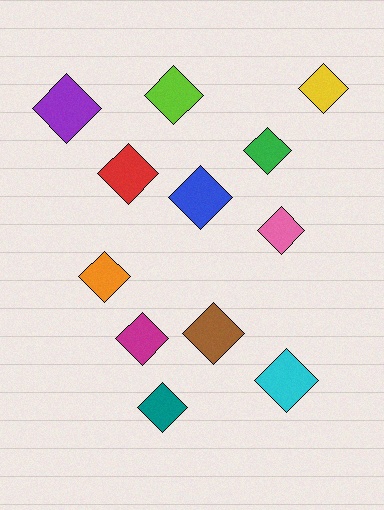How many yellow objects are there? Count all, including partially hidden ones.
There is 1 yellow object.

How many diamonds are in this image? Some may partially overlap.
There are 12 diamonds.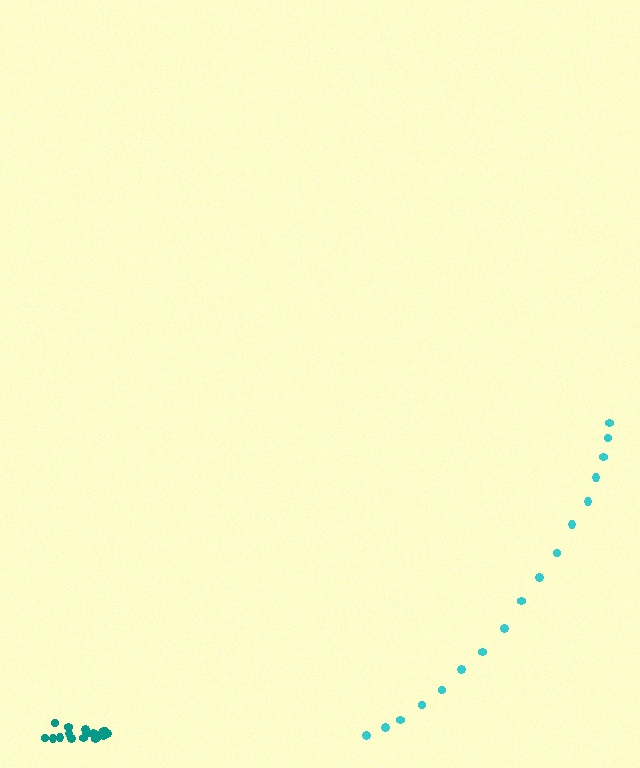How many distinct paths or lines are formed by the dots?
There are 2 distinct paths.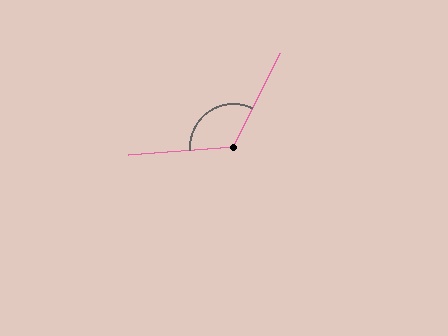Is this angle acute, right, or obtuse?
It is obtuse.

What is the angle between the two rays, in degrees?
Approximately 121 degrees.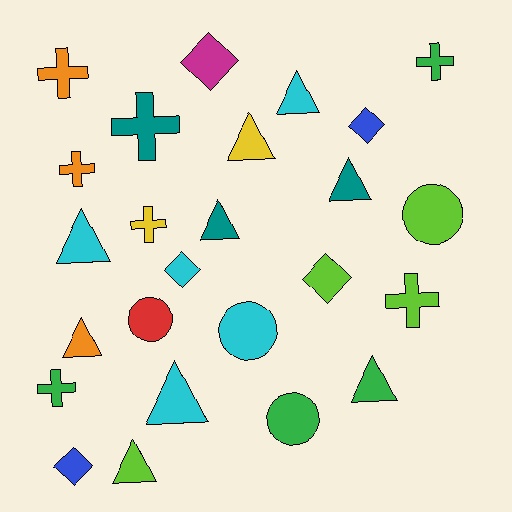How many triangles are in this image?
There are 9 triangles.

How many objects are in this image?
There are 25 objects.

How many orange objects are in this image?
There are 3 orange objects.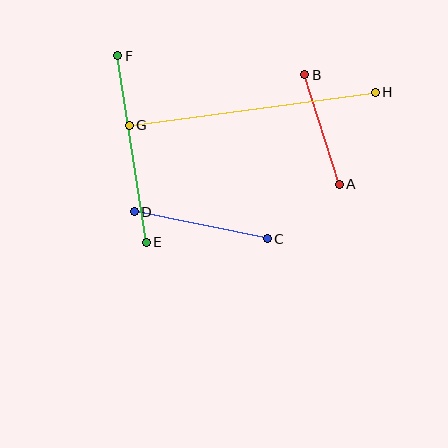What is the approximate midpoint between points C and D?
The midpoint is at approximately (201, 225) pixels.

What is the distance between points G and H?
The distance is approximately 248 pixels.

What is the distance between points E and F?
The distance is approximately 189 pixels.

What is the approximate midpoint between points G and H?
The midpoint is at approximately (252, 109) pixels.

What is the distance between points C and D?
The distance is approximately 135 pixels.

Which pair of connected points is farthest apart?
Points G and H are farthest apart.